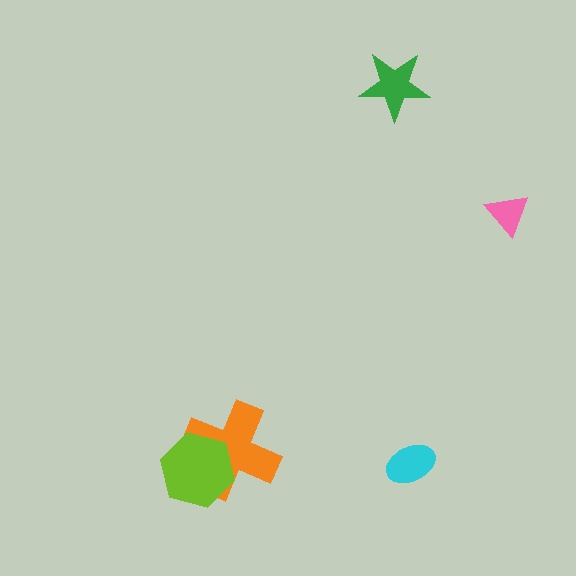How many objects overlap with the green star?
0 objects overlap with the green star.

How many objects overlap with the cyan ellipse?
0 objects overlap with the cyan ellipse.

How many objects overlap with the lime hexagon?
1 object overlaps with the lime hexagon.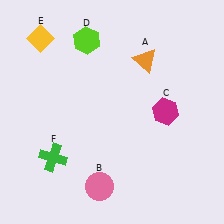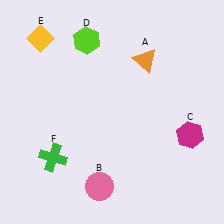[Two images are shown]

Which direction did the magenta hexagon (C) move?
The magenta hexagon (C) moved right.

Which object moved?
The magenta hexagon (C) moved right.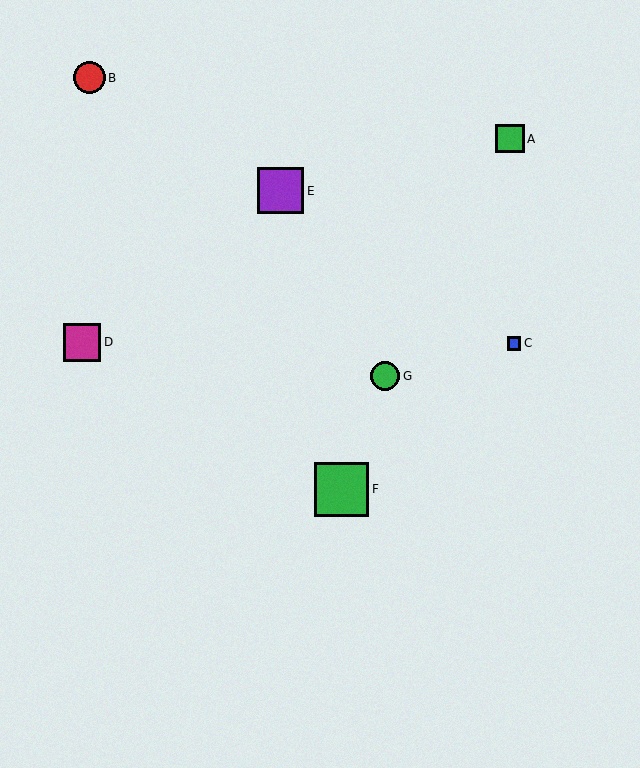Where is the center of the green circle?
The center of the green circle is at (385, 376).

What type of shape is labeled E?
Shape E is a purple square.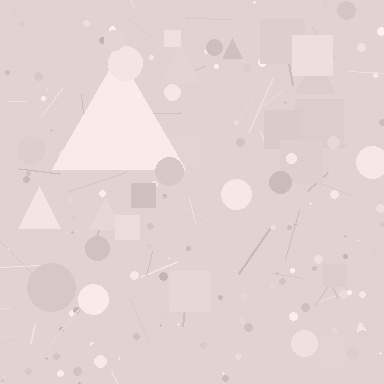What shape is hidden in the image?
A triangle is hidden in the image.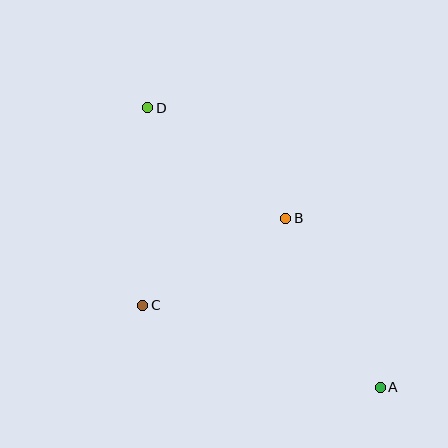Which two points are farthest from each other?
Points A and D are farthest from each other.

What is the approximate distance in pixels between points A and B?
The distance between A and B is approximately 193 pixels.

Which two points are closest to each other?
Points B and C are closest to each other.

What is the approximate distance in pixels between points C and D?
The distance between C and D is approximately 198 pixels.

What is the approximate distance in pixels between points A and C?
The distance between A and C is approximately 251 pixels.